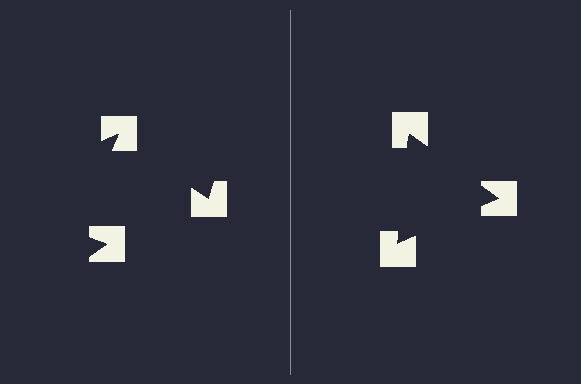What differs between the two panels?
The notched squares are positioned identically on both sides; only the wedge orientations differ. On the right they align to a triangle; on the left they are misaligned.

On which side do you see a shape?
An illusory triangle appears on the right side. On the left side the wedge cuts are rotated, so no coherent shape forms.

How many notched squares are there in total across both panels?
6 — 3 on each side.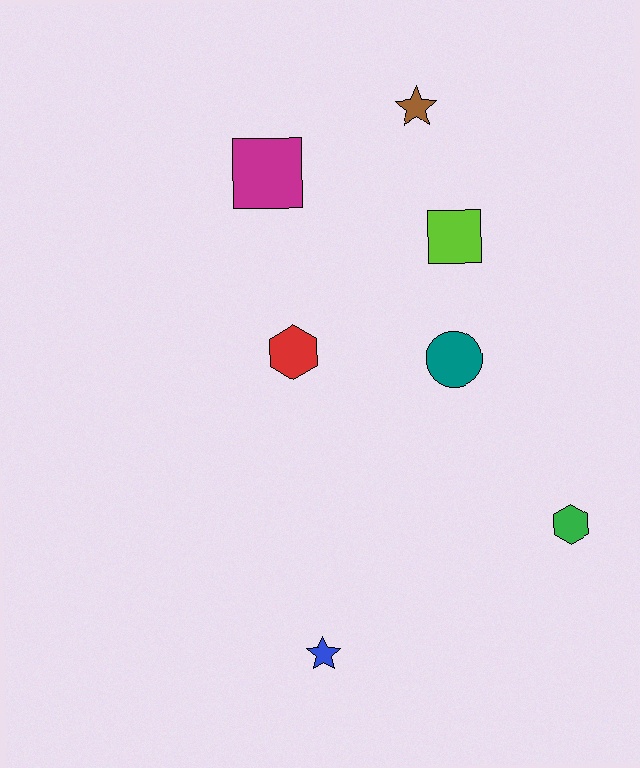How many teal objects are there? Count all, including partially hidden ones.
There is 1 teal object.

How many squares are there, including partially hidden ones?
There are 2 squares.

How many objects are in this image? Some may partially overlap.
There are 7 objects.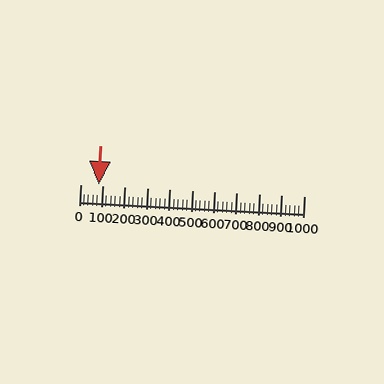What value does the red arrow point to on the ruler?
The red arrow points to approximately 83.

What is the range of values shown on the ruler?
The ruler shows values from 0 to 1000.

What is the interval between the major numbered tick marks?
The major tick marks are spaced 100 units apart.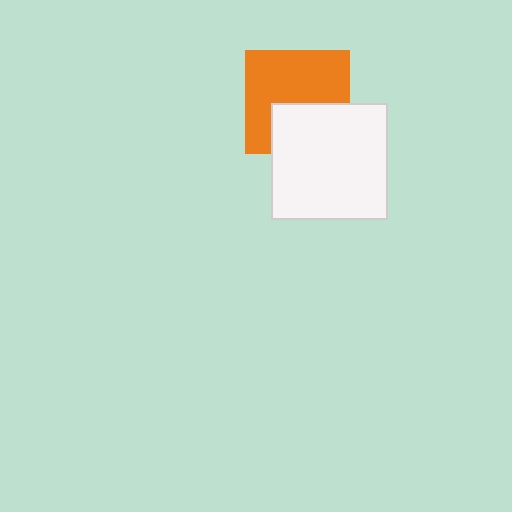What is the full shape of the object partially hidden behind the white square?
The partially hidden object is an orange square.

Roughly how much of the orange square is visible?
About half of it is visible (roughly 64%).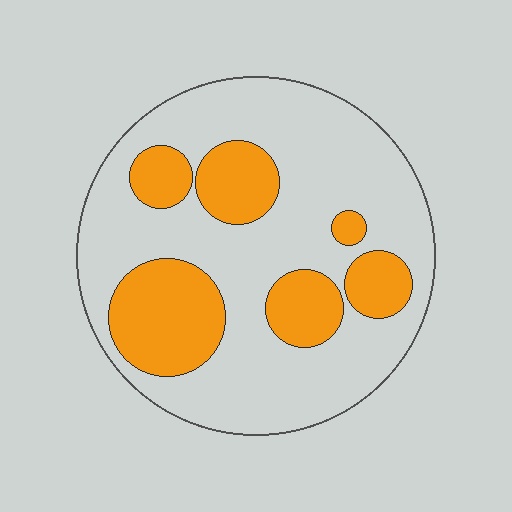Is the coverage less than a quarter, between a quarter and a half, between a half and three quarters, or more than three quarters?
Between a quarter and a half.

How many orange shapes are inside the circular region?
6.